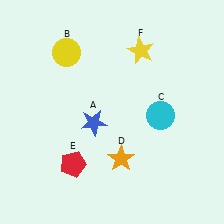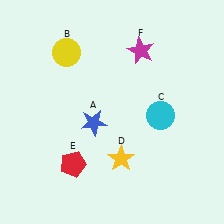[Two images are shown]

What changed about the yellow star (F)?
In Image 1, F is yellow. In Image 2, it changed to magenta.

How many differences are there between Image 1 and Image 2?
There are 2 differences between the two images.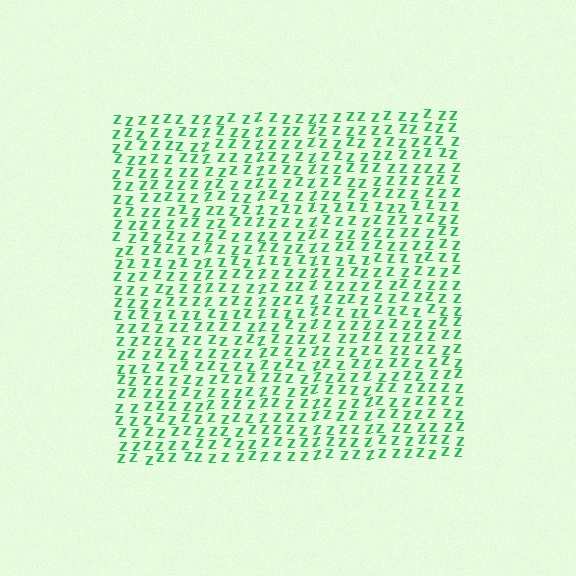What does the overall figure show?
The overall figure shows a square.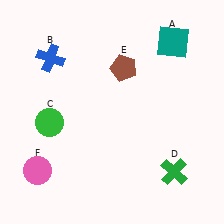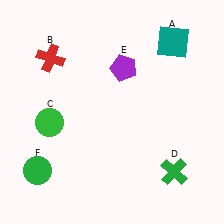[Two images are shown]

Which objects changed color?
B changed from blue to red. E changed from brown to purple. F changed from pink to green.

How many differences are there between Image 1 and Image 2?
There are 3 differences between the two images.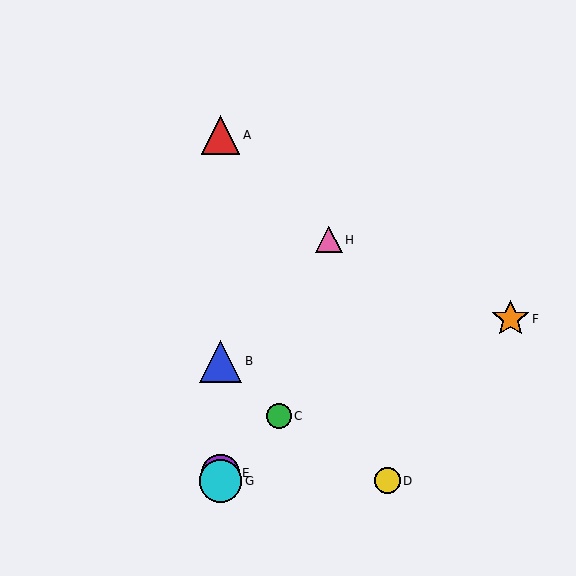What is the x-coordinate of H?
Object H is at x≈329.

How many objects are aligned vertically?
4 objects (A, B, E, G) are aligned vertically.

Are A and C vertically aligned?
No, A is at x≈221 and C is at x≈279.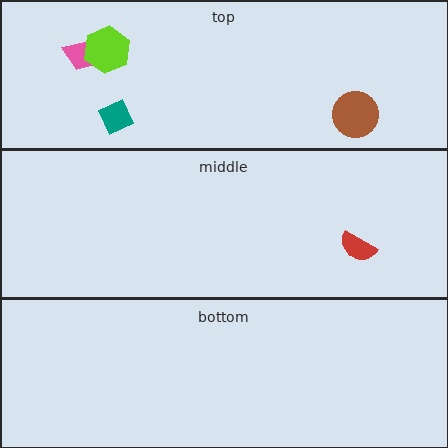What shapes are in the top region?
The brown circle, the pink trapezoid, the lime hexagon, the teal diamond.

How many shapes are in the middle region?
1.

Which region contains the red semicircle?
The middle region.